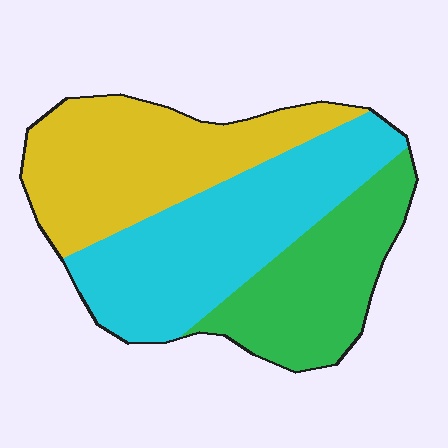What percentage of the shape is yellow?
Yellow covers around 35% of the shape.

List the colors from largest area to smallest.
From largest to smallest: cyan, yellow, green.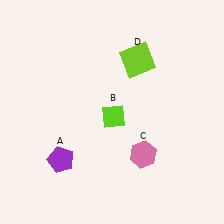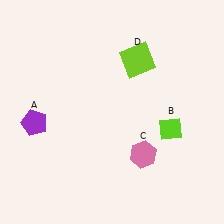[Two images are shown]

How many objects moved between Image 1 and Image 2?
2 objects moved between the two images.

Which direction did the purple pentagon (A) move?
The purple pentagon (A) moved up.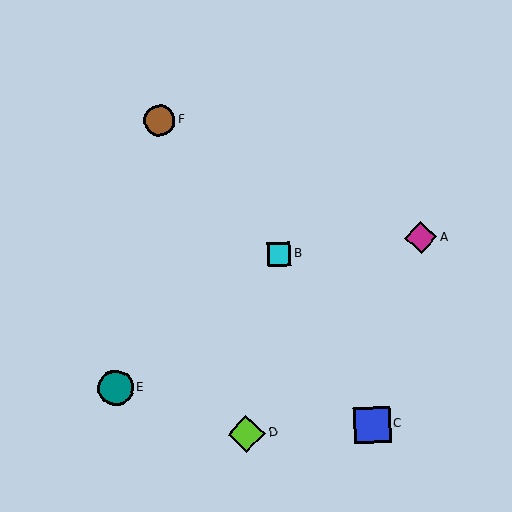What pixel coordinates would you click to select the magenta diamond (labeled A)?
Click at (421, 238) to select the magenta diamond A.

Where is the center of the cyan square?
The center of the cyan square is at (279, 254).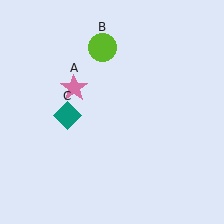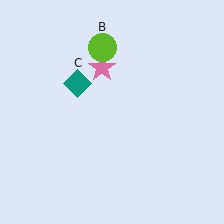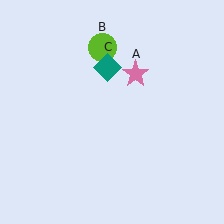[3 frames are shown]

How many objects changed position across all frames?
2 objects changed position: pink star (object A), teal diamond (object C).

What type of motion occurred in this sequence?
The pink star (object A), teal diamond (object C) rotated clockwise around the center of the scene.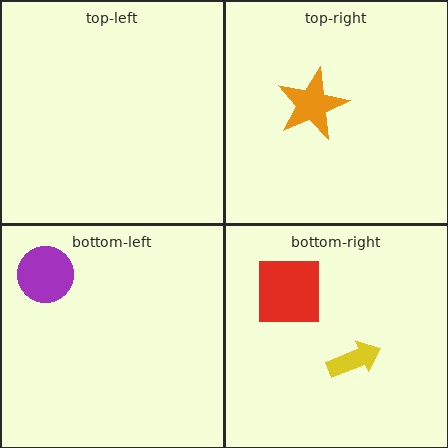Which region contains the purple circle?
The bottom-left region.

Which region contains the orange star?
The top-right region.